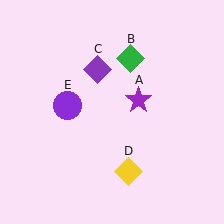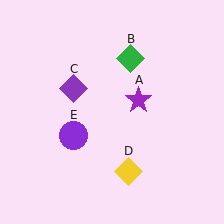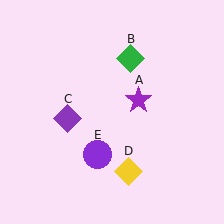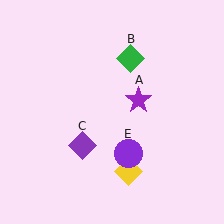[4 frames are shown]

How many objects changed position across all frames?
2 objects changed position: purple diamond (object C), purple circle (object E).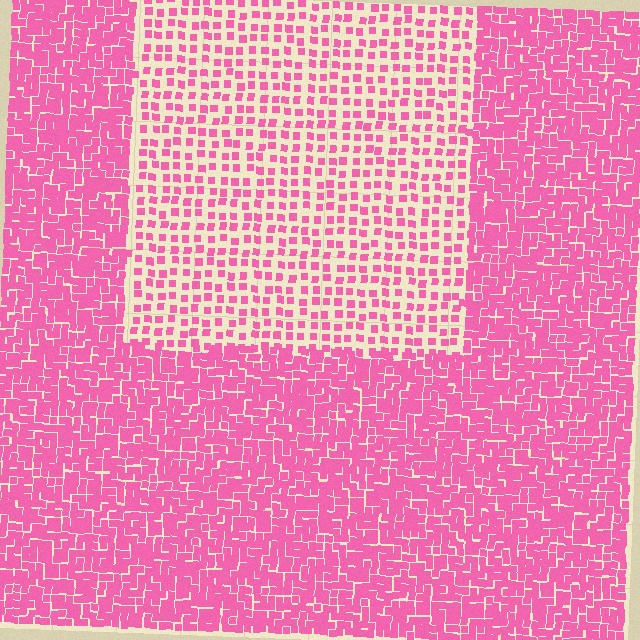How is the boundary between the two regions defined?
The boundary is defined by a change in element density (approximately 2.3x ratio). All elements are the same color, size, and shape.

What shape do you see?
I see a rectangle.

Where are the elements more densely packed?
The elements are more densely packed outside the rectangle boundary.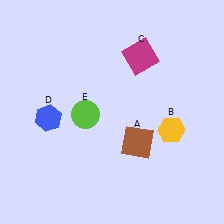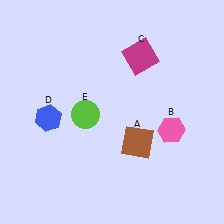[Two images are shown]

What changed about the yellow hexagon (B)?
In Image 1, B is yellow. In Image 2, it changed to pink.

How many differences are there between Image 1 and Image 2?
There is 1 difference between the two images.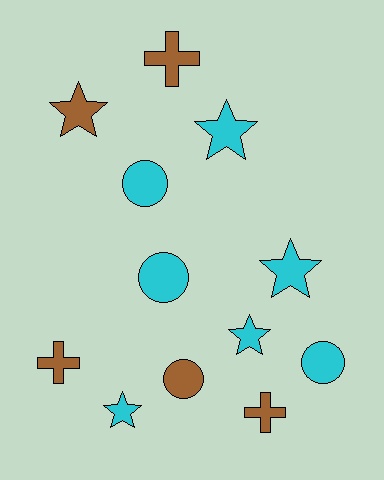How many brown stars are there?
There is 1 brown star.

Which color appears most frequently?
Cyan, with 7 objects.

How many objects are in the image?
There are 12 objects.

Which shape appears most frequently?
Star, with 5 objects.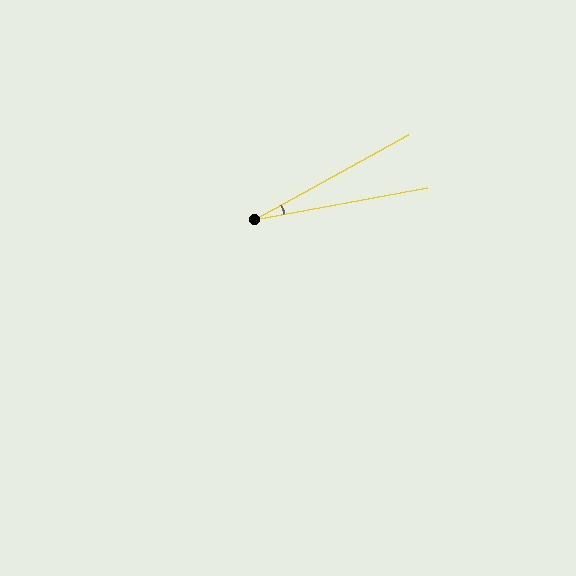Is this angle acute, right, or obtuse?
It is acute.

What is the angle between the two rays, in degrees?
Approximately 19 degrees.